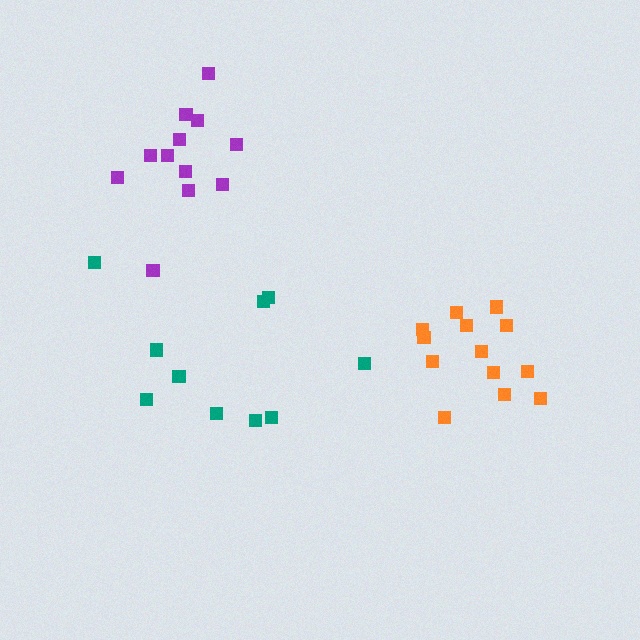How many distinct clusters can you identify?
There are 3 distinct clusters.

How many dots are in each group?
Group 1: 13 dots, Group 2: 10 dots, Group 3: 12 dots (35 total).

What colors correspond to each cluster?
The clusters are colored: orange, teal, purple.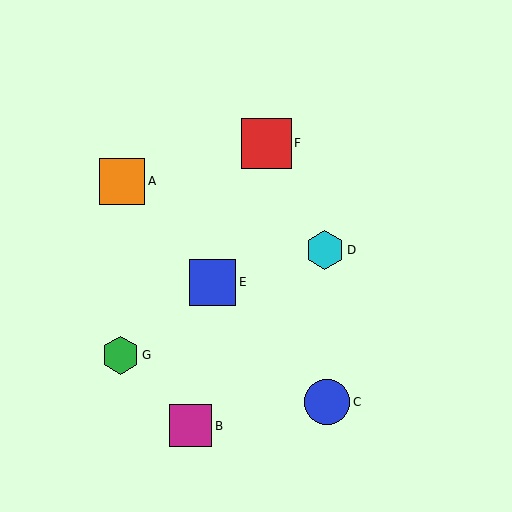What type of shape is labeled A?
Shape A is an orange square.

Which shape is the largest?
The red square (labeled F) is the largest.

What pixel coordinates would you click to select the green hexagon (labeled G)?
Click at (120, 355) to select the green hexagon G.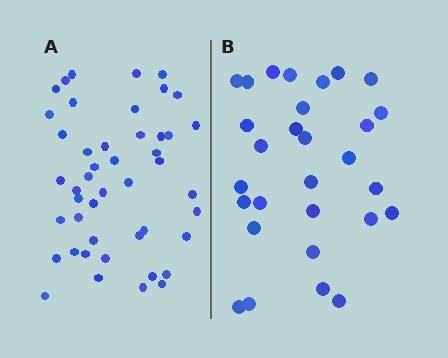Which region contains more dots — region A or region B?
Region A (the left region) has more dots.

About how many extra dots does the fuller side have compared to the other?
Region A has approximately 15 more dots than region B.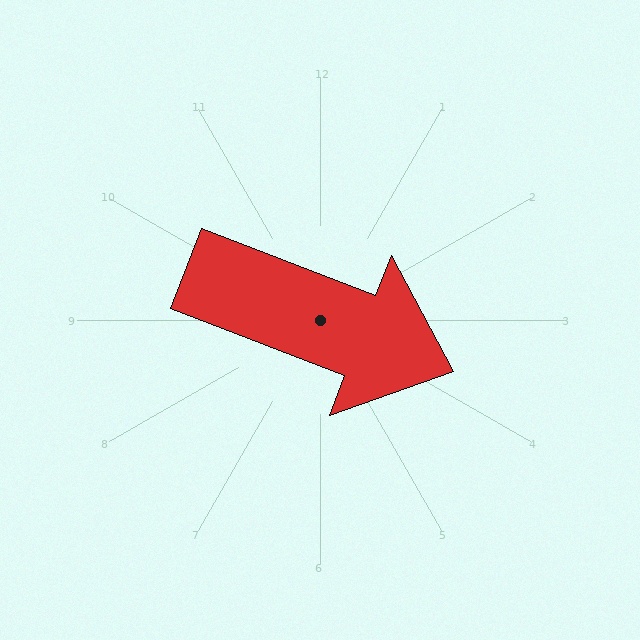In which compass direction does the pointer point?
East.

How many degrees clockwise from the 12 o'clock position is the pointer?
Approximately 111 degrees.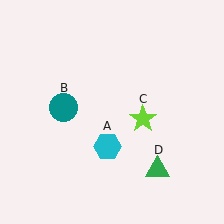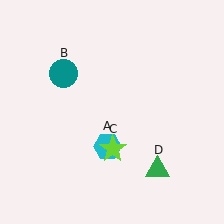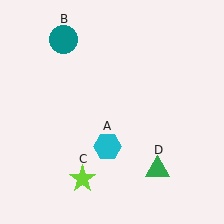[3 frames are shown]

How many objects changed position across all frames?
2 objects changed position: teal circle (object B), lime star (object C).